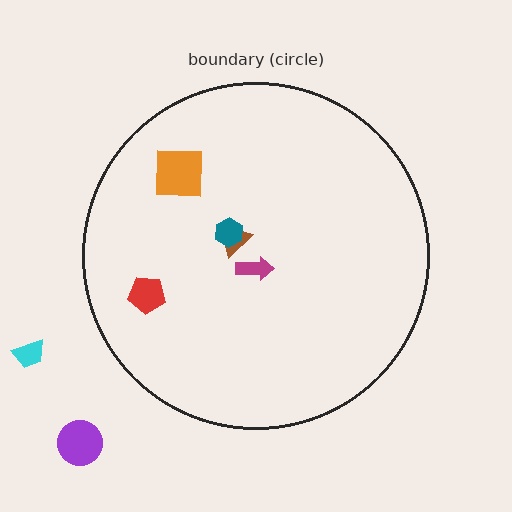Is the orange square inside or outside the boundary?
Inside.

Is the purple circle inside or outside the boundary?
Outside.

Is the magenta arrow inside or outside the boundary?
Inside.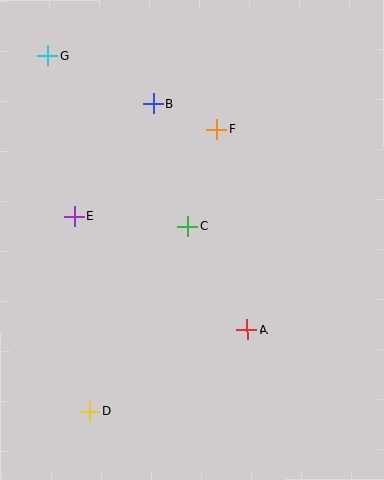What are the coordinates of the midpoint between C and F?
The midpoint between C and F is at (202, 178).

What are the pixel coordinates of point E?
Point E is at (74, 216).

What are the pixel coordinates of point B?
Point B is at (153, 104).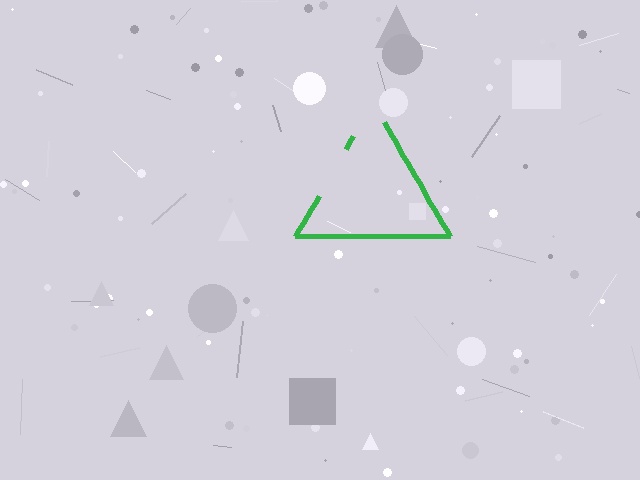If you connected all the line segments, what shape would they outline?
They would outline a triangle.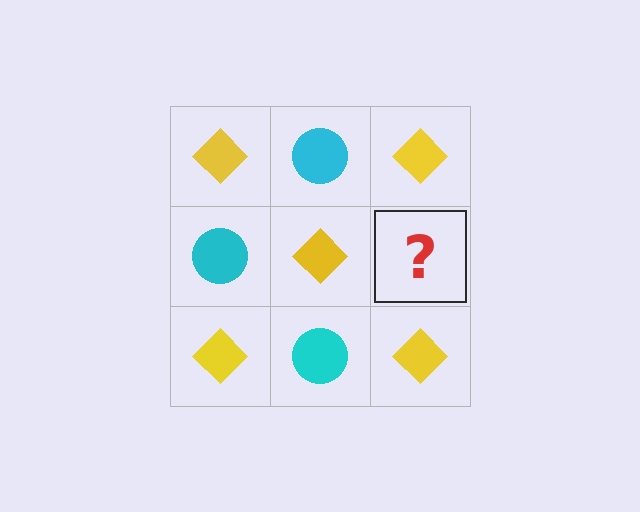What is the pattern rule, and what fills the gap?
The rule is that it alternates yellow diamond and cyan circle in a checkerboard pattern. The gap should be filled with a cyan circle.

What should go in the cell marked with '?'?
The missing cell should contain a cyan circle.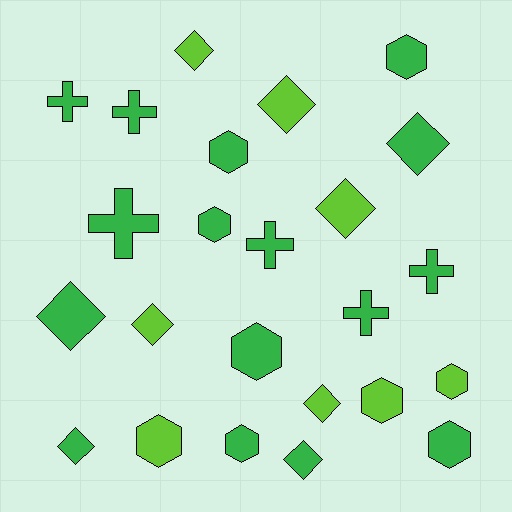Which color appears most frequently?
Green, with 16 objects.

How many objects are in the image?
There are 24 objects.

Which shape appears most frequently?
Hexagon, with 9 objects.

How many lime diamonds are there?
There are 5 lime diamonds.